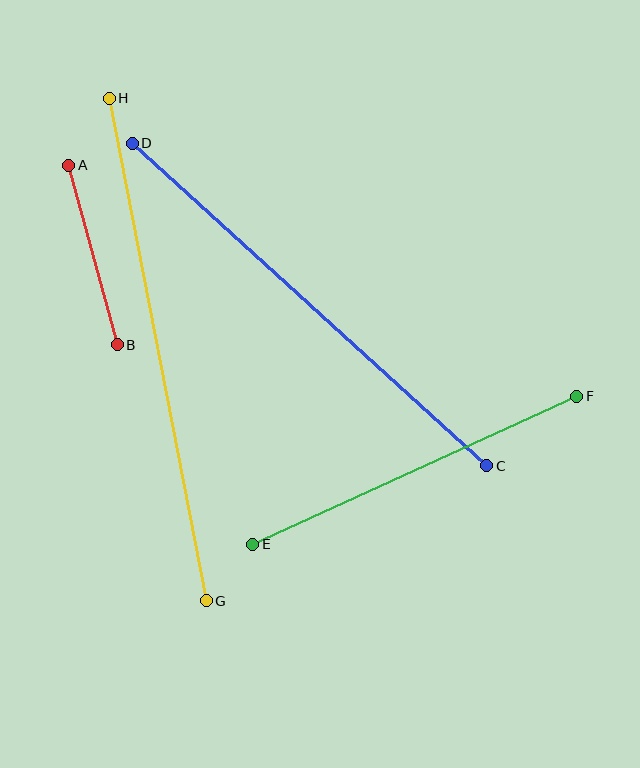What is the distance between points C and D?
The distance is approximately 479 pixels.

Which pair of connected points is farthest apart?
Points G and H are farthest apart.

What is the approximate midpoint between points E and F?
The midpoint is at approximately (415, 470) pixels.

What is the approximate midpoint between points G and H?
The midpoint is at approximately (158, 349) pixels.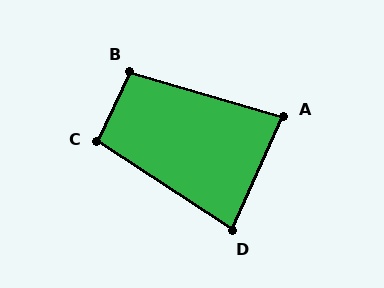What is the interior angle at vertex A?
Approximately 82 degrees (acute).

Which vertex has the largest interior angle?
B, at approximately 99 degrees.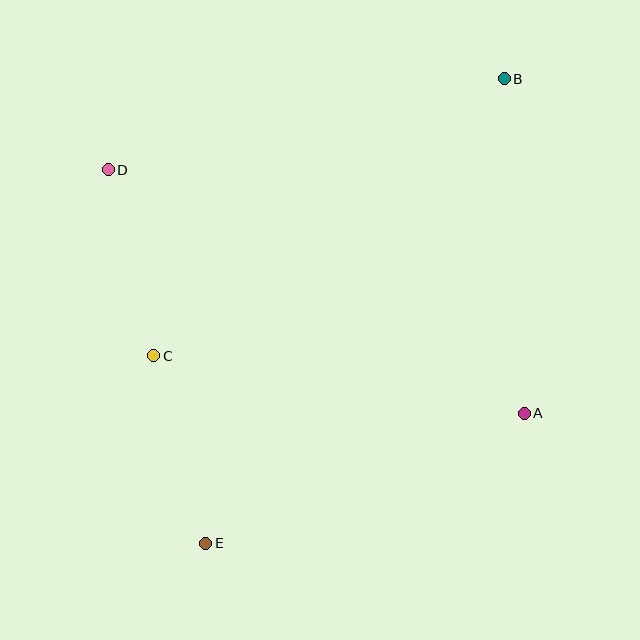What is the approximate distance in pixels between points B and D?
The distance between B and D is approximately 406 pixels.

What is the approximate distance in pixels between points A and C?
The distance between A and C is approximately 375 pixels.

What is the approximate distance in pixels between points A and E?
The distance between A and E is approximately 344 pixels.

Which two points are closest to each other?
Points C and D are closest to each other.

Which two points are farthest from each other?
Points B and E are farthest from each other.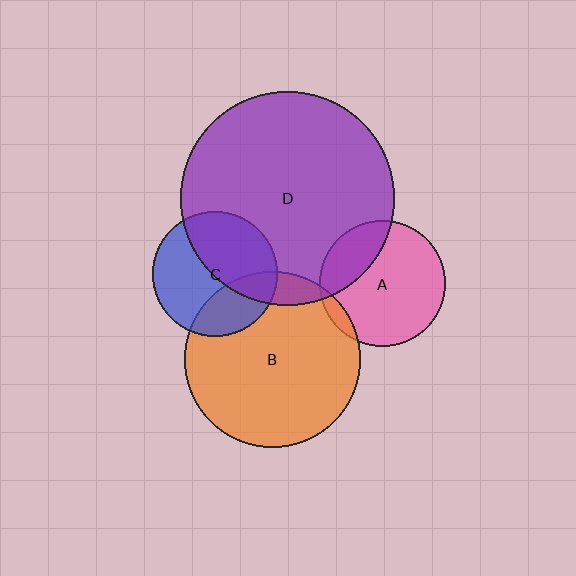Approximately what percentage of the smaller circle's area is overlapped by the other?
Approximately 45%.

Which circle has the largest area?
Circle D (purple).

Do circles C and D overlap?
Yes.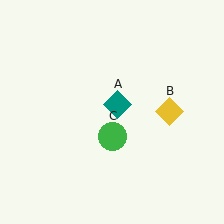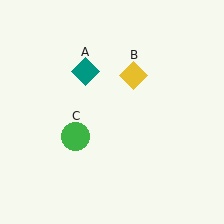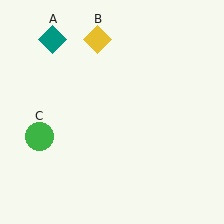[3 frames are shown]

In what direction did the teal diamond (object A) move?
The teal diamond (object A) moved up and to the left.